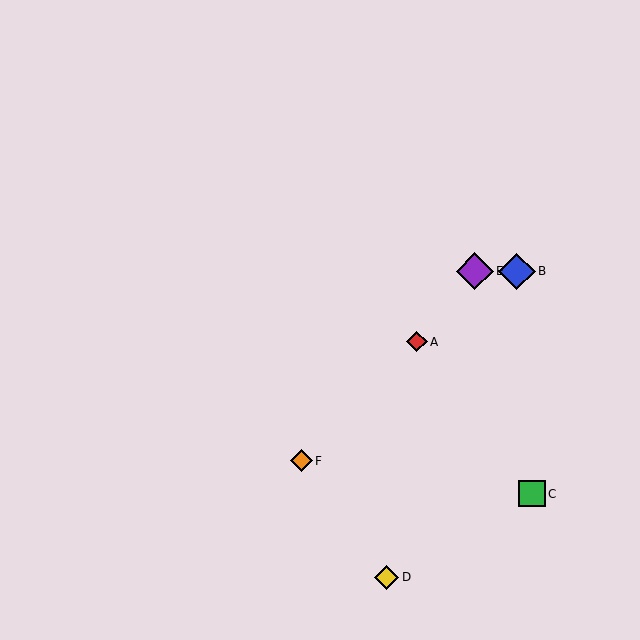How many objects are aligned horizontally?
2 objects (B, E) are aligned horizontally.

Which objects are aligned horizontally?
Objects B, E are aligned horizontally.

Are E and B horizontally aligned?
Yes, both are at y≈271.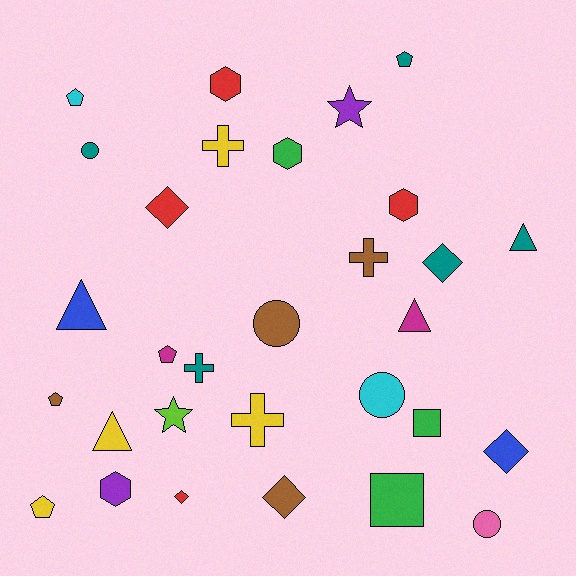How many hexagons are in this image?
There are 4 hexagons.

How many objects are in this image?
There are 30 objects.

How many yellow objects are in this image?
There are 4 yellow objects.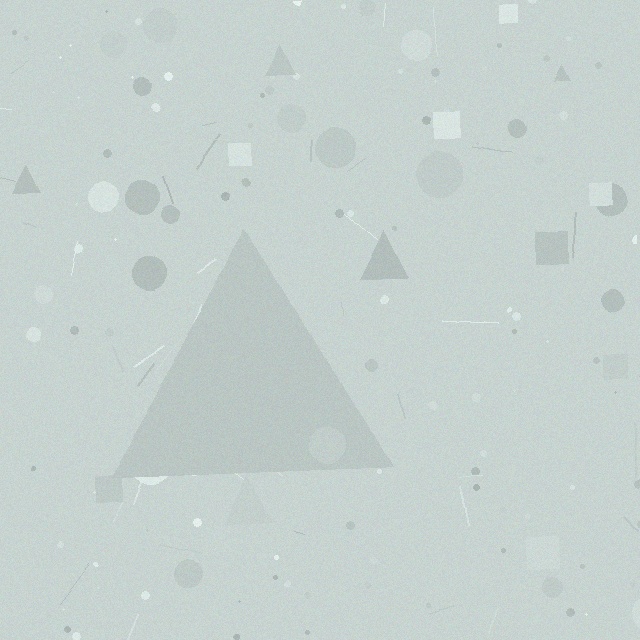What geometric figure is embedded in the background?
A triangle is embedded in the background.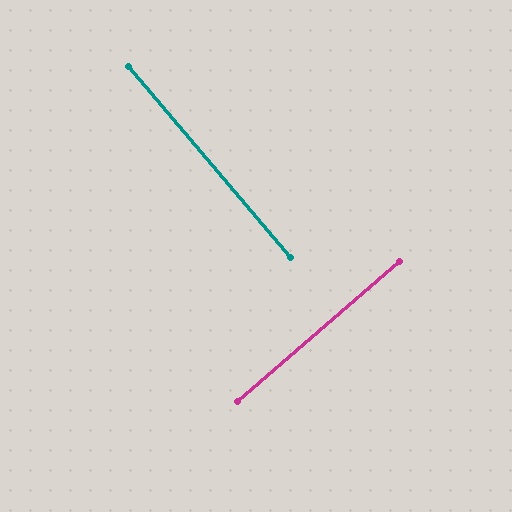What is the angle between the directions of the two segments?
Approximately 90 degrees.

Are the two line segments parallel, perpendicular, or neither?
Perpendicular — they meet at approximately 90°.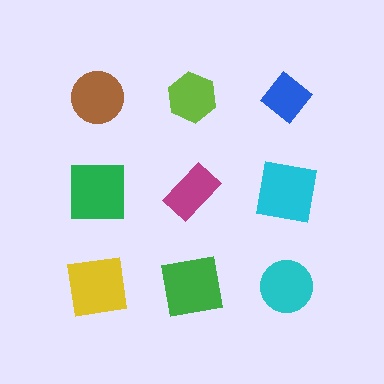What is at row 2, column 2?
A magenta rectangle.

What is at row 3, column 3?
A cyan circle.